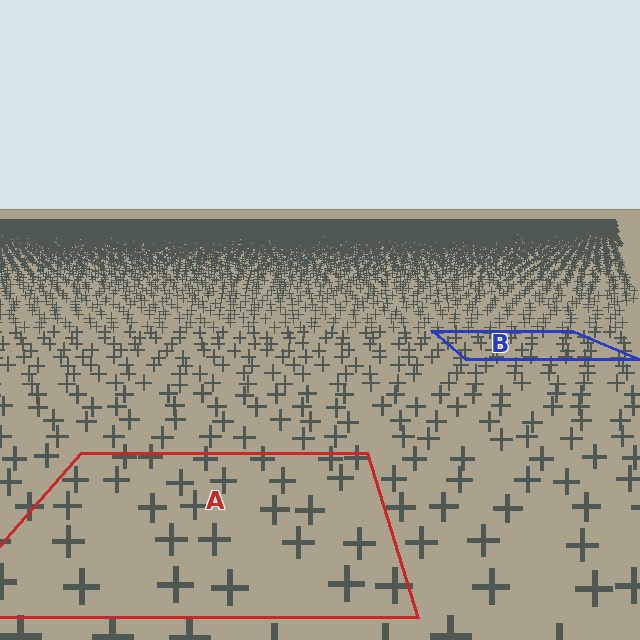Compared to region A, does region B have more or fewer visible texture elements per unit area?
Region B has more texture elements per unit area — they are packed more densely because it is farther away.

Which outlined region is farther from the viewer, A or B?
Region B is farther from the viewer — the texture elements inside it appear smaller and more densely packed.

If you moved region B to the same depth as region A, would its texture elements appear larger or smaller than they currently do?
They would appear larger. At a closer depth, the same texture elements are projected at a bigger on-screen size.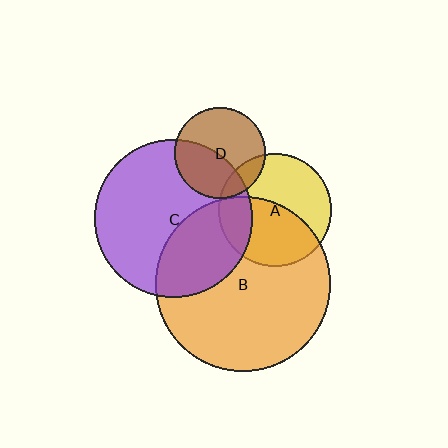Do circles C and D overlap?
Yes.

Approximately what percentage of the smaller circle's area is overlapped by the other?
Approximately 40%.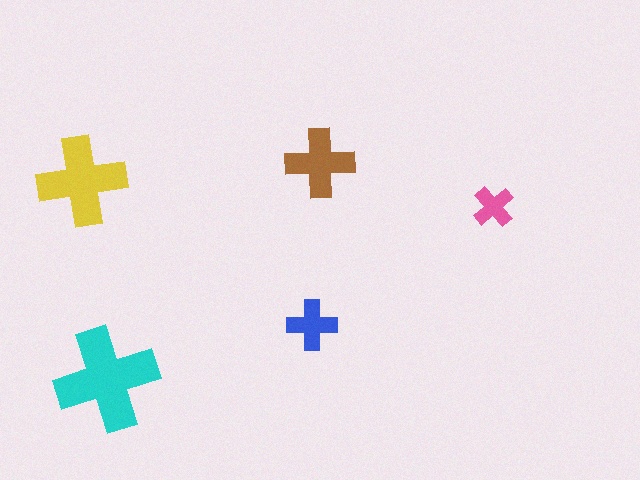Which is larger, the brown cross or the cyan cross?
The cyan one.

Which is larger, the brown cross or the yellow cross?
The yellow one.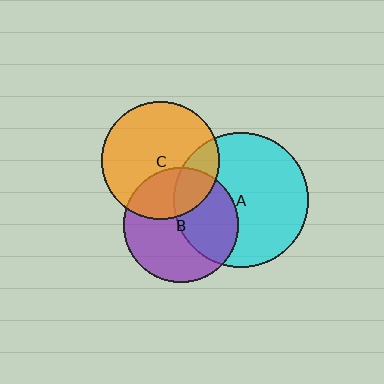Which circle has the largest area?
Circle A (cyan).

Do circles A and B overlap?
Yes.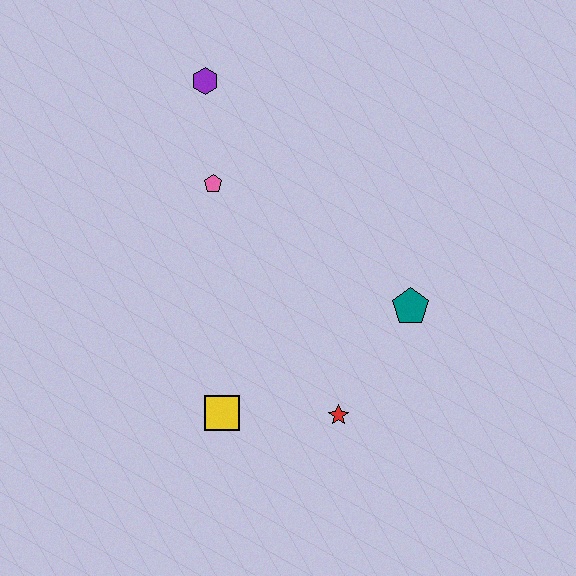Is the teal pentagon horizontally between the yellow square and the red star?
No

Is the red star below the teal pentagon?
Yes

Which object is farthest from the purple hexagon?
The red star is farthest from the purple hexagon.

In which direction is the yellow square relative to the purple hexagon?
The yellow square is below the purple hexagon.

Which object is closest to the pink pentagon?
The purple hexagon is closest to the pink pentagon.